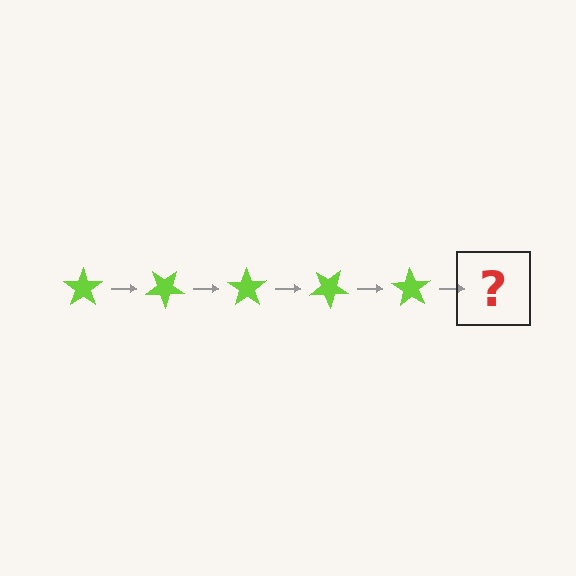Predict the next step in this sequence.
The next step is a lime star rotated 175 degrees.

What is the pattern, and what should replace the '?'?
The pattern is that the star rotates 35 degrees each step. The '?' should be a lime star rotated 175 degrees.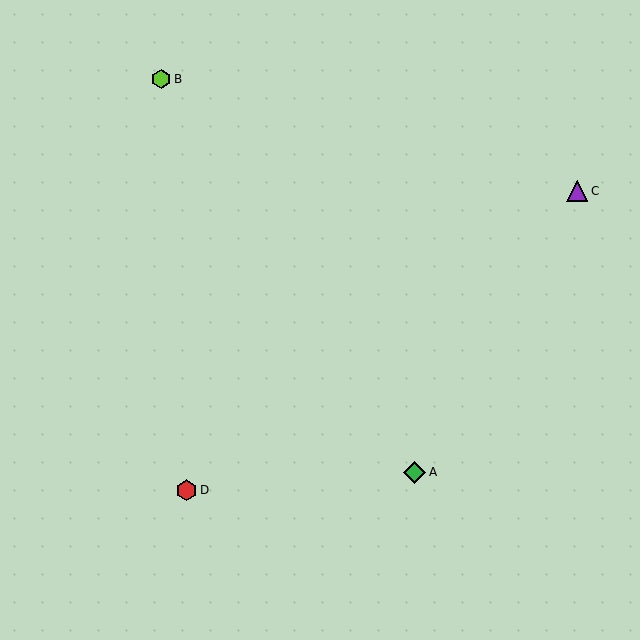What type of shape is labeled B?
Shape B is a lime hexagon.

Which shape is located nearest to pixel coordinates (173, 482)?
The red hexagon (labeled D) at (187, 490) is nearest to that location.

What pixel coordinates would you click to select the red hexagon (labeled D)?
Click at (187, 490) to select the red hexagon D.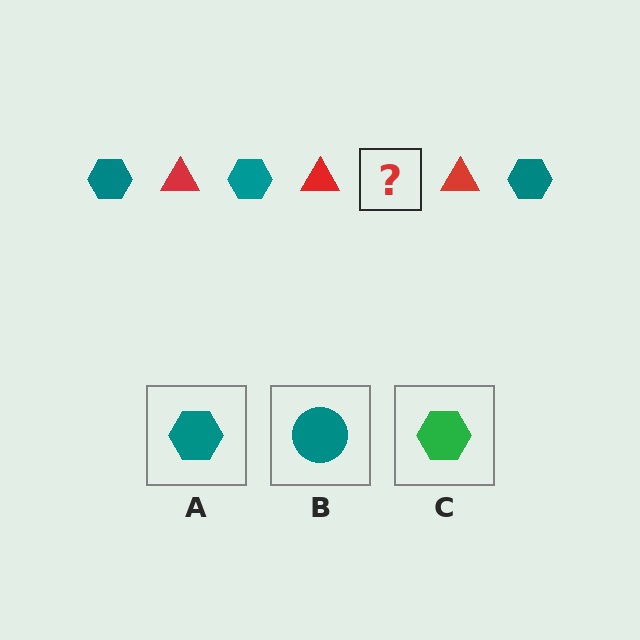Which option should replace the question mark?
Option A.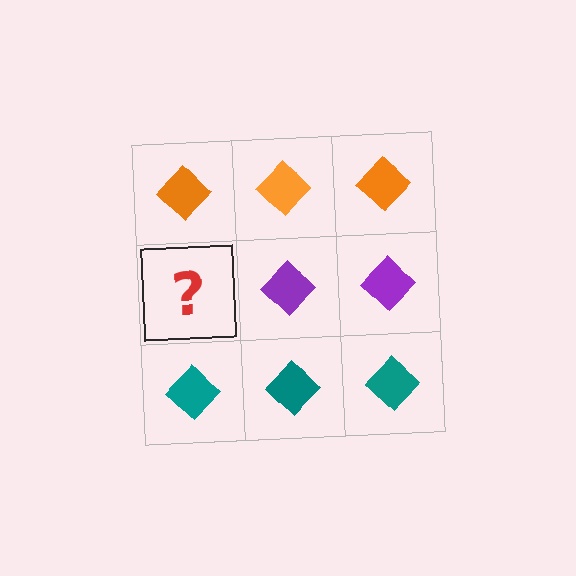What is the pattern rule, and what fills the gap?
The rule is that each row has a consistent color. The gap should be filled with a purple diamond.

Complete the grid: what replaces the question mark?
The question mark should be replaced with a purple diamond.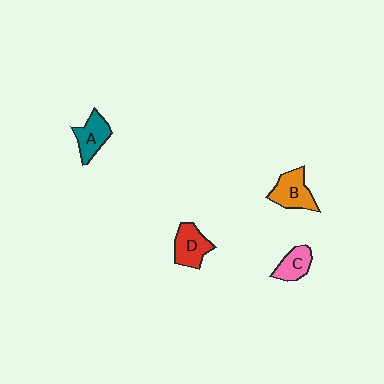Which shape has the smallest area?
Shape C (pink).